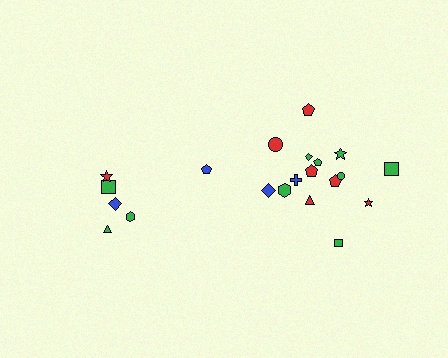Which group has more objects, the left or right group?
The right group.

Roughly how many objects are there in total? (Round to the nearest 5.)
Roughly 20 objects in total.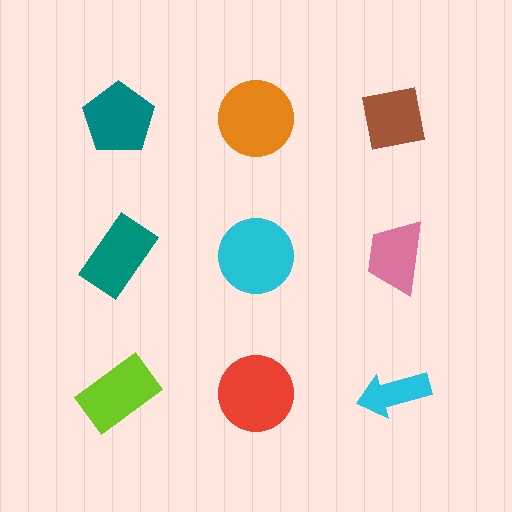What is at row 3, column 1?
A lime rectangle.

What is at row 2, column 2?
A cyan circle.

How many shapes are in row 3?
3 shapes.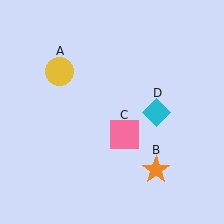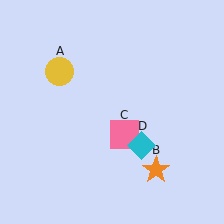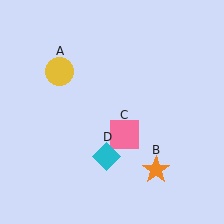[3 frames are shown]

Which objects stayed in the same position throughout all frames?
Yellow circle (object A) and orange star (object B) and pink square (object C) remained stationary.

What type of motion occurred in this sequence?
The cyan diamond (object D) rotated clockwise around the center of the scene.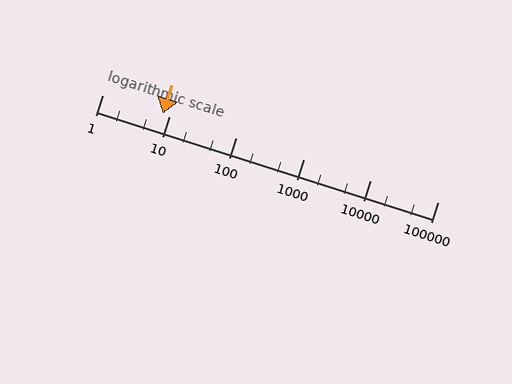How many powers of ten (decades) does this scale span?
The scale spans 5 decades, from 1 to 100000.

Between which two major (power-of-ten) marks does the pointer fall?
The pointer is between 1 and 10.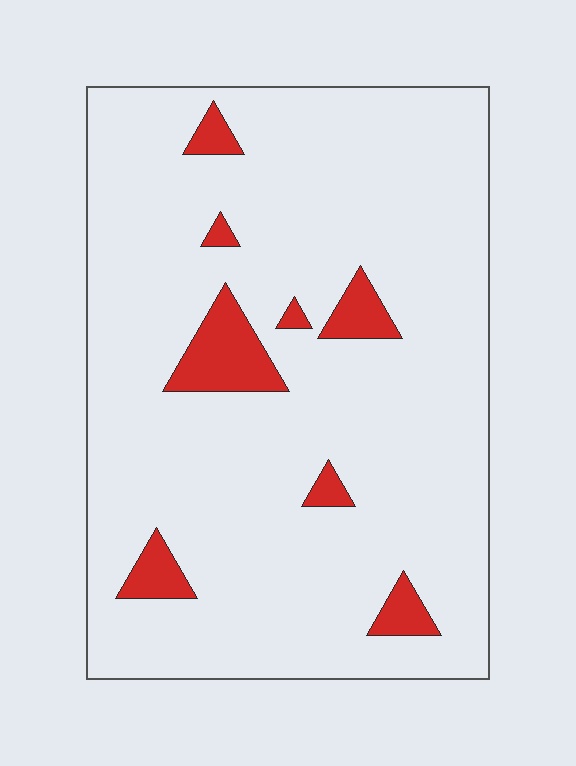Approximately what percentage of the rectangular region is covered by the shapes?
Approximately 10%.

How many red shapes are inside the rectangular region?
8.